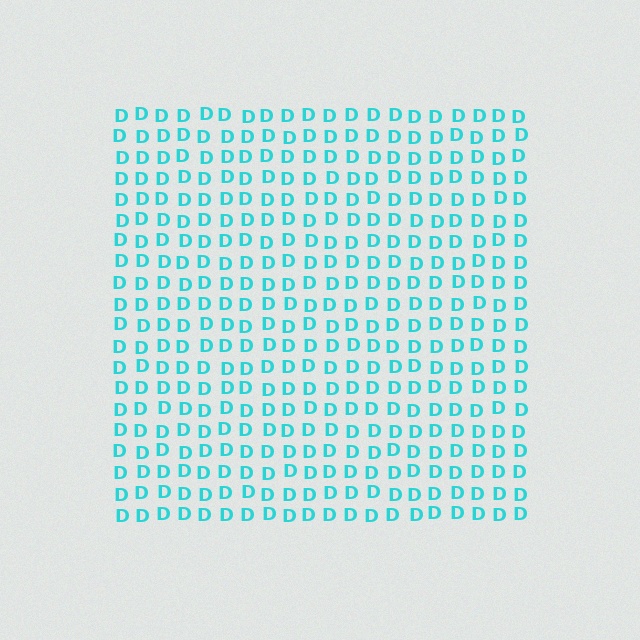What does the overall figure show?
The overall figure shows a square.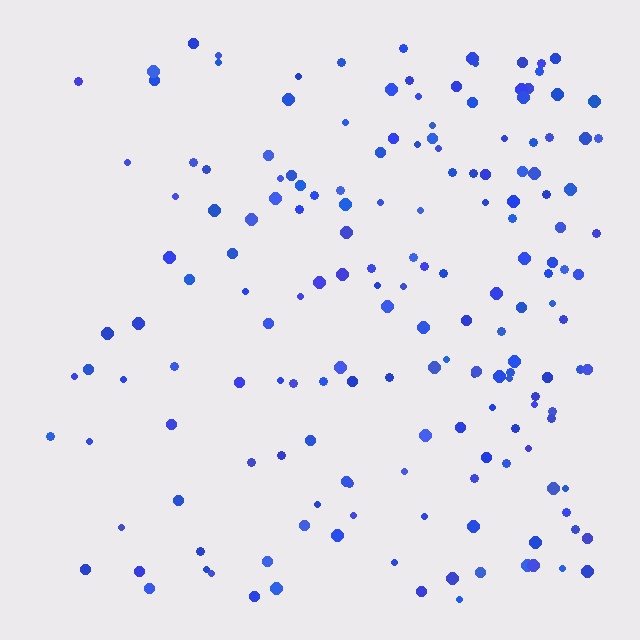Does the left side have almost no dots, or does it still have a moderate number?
Still a moderate number, just noticeably fewer than the right.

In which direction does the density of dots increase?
From left to right, with the right side densest.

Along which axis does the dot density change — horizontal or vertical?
Horizontal.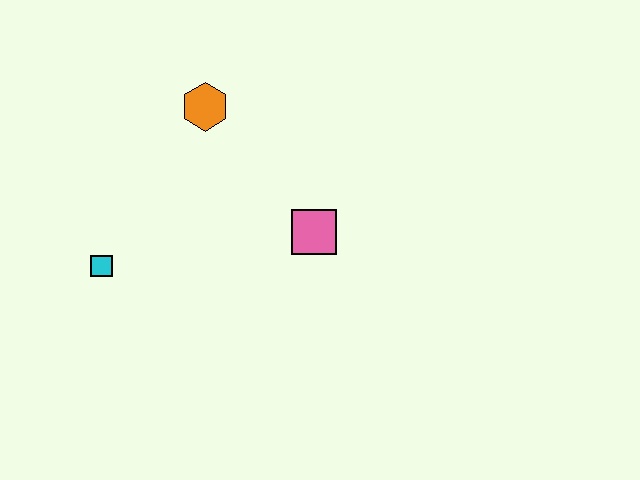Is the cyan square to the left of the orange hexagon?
Yes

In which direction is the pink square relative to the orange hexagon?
The pink square is below the orange hexagon.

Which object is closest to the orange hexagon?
The pink square is closest to the orange hexagon.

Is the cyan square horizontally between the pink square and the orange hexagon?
No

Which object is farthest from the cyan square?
The pink square is farthest from the cyan square.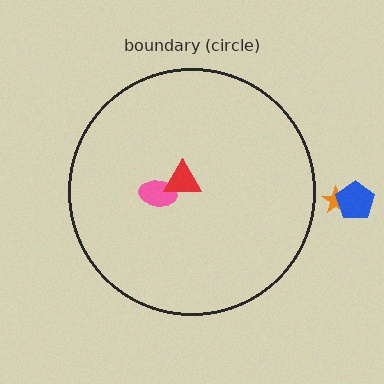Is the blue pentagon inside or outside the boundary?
Outside.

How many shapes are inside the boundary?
2 inside, 2 outside.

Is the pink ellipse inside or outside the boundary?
Inside.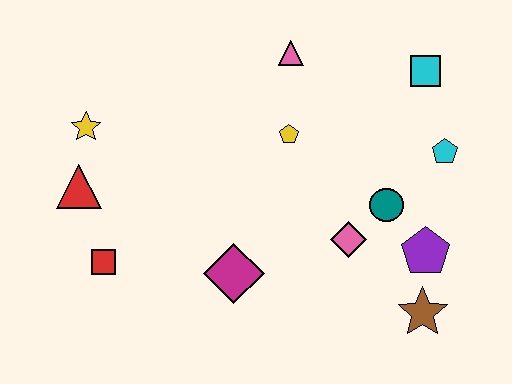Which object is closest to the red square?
The red triangle is closest to the red square.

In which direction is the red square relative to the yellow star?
The red square is below the yellow star.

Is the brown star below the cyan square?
Yes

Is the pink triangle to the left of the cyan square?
Yes